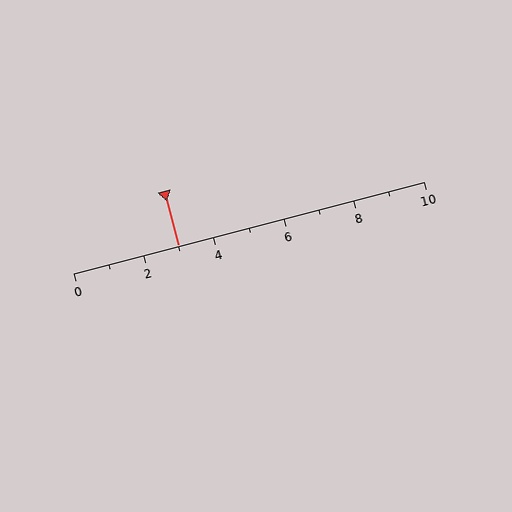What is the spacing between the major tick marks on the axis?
The major ticks are spaced 2 apart.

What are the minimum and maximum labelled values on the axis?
The axis runs from 0 to 10.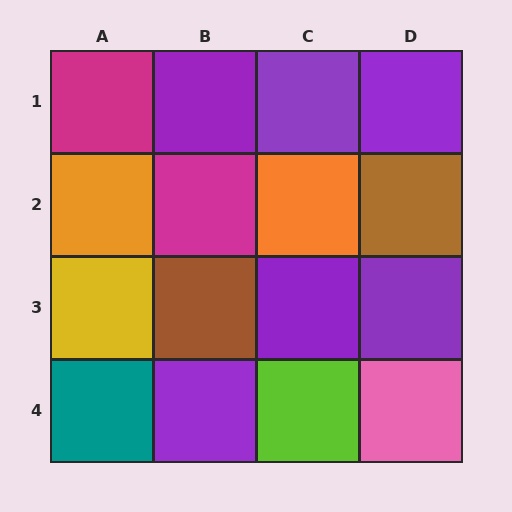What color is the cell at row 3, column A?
Yellow.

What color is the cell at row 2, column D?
Brown.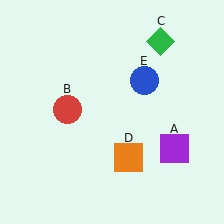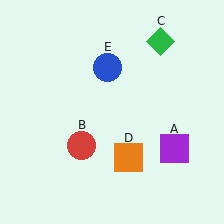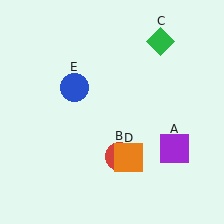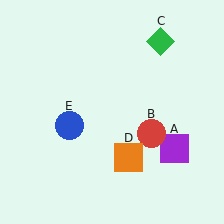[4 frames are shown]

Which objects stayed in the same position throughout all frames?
Purple square (object A) and green diamond (object C) and orange square (object D) remained stationary.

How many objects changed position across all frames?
2 objects changed position: red circle (object B), blue circle (object E).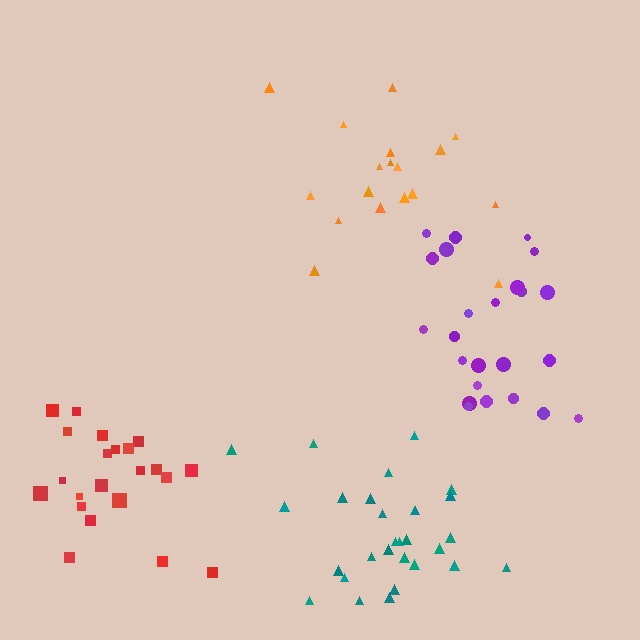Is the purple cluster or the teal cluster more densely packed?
Purple.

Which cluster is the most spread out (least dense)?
Orange.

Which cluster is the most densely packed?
Red.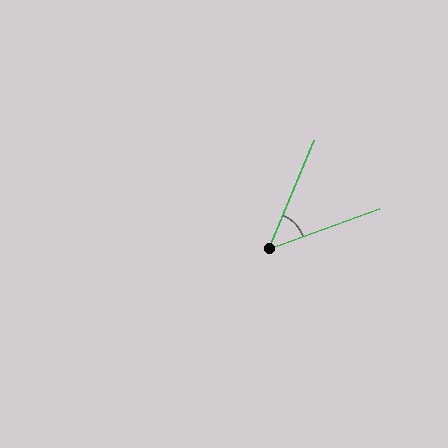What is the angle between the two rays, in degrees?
Approximately 47 degrees.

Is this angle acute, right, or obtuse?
It is acute.